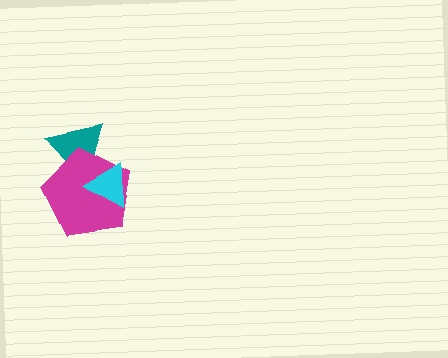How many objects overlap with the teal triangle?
2 objects overlap with the teal triangle.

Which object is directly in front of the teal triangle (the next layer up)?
The magenta pentagon is directly in front of the teal triangle.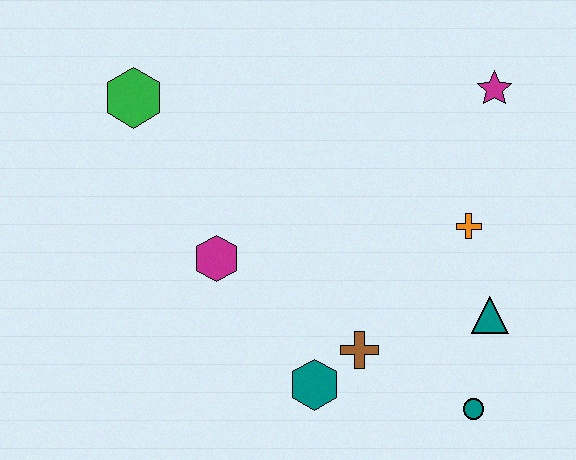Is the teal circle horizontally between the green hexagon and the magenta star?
Yes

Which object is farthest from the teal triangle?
The green hexagon is farthest from the teal triangle.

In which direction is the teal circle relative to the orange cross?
The teal circle is below the orange cross.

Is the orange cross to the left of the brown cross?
No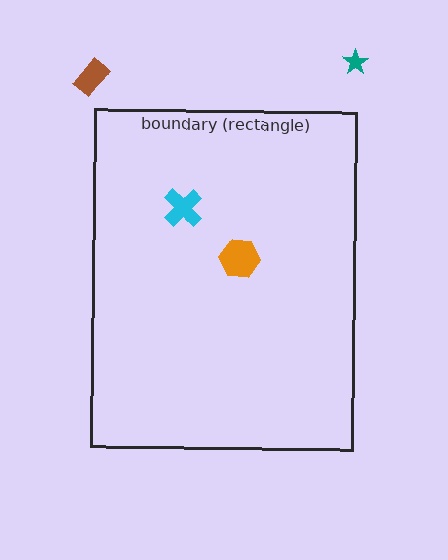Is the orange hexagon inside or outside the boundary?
Inside.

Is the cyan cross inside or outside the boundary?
Inside.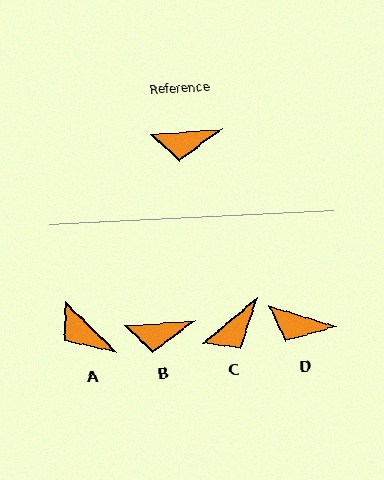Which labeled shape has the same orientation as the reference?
B.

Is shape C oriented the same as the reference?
No, it is off by about 35 degrees.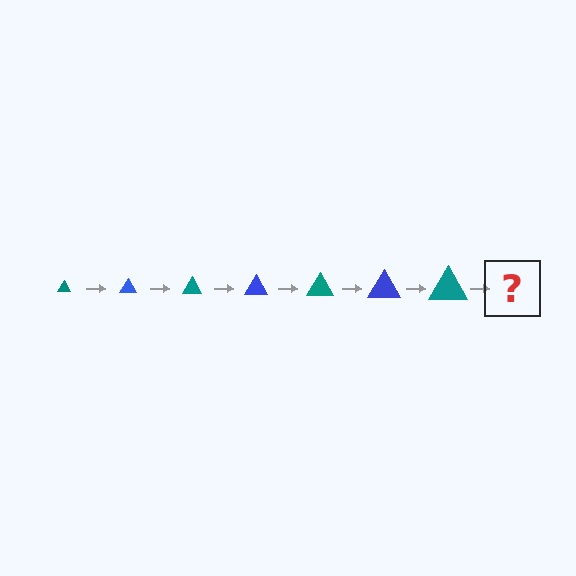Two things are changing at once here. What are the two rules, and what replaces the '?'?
The two rules are that the triangle grows larger each step and the color cycles through teal and blue. The '?' should be a blue triangle, larger than the previous one.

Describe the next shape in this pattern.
It should be a blue triangle, larger than the previous one.